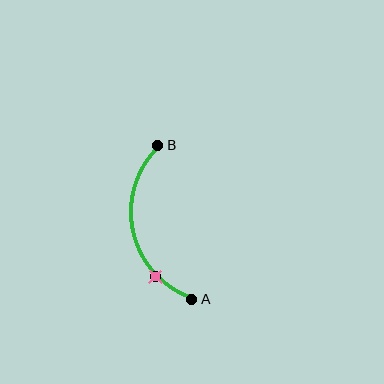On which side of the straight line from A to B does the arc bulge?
The arc bulges to the left of the straight line connecting A and B.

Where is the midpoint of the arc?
The arc midpoint is the point on the curve farthest from the straight line joining A and B. It sits to the left of that line.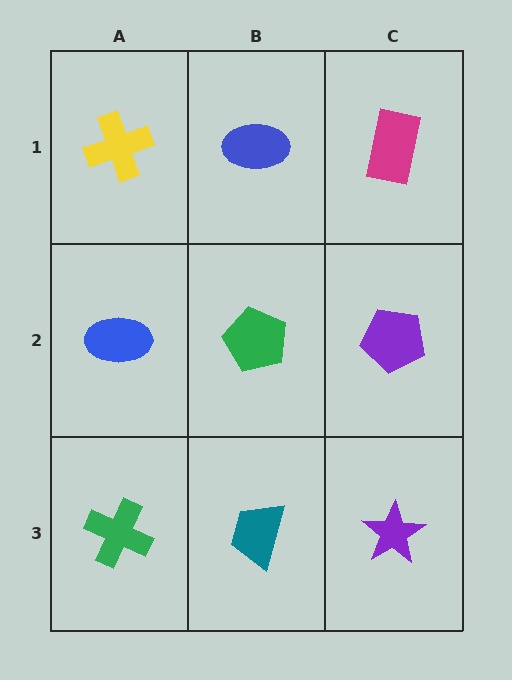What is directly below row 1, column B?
A green pentagon.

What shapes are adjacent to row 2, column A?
A yellow cross (row 1, column A), a green cross (row 3, column A), a green pentagon (row 2, column B).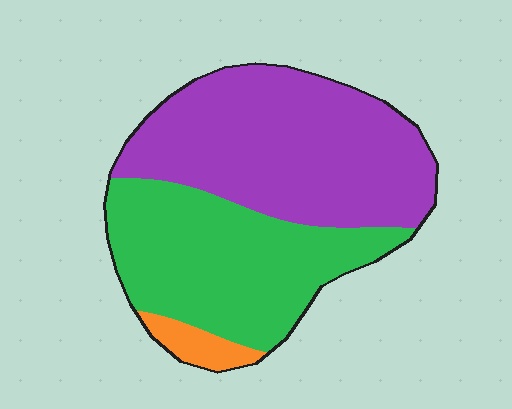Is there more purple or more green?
Purple.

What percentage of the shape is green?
Green takes up about two fifths (2/5) of the shape.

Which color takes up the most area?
Purple, at roughly 55%.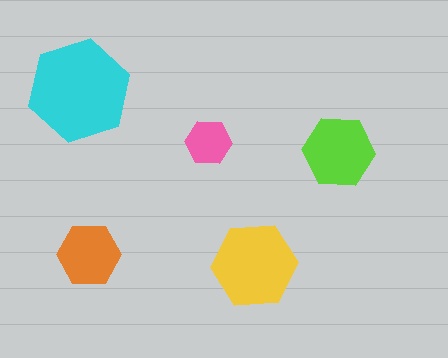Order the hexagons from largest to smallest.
the cyan one, the yellow one, the lime one, the orange one, the pink one.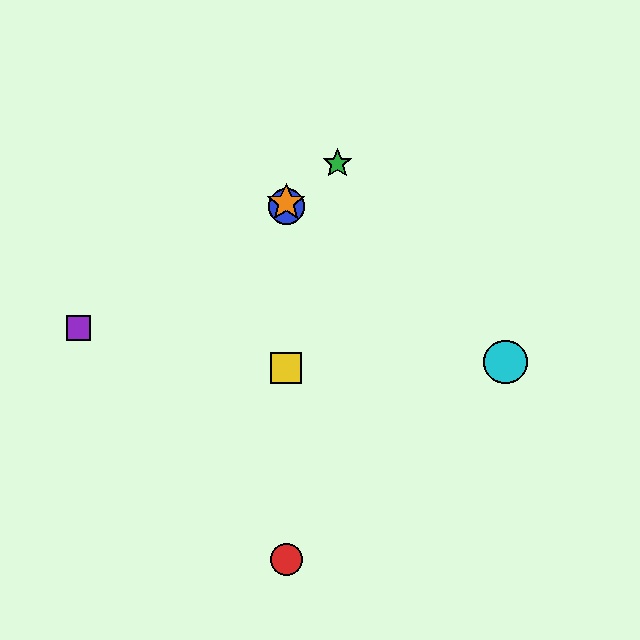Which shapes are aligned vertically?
The red circle, the blue circle, the yellow square, the orange star are aligned vertically.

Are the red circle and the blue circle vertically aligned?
Yes, both are at x≈286.